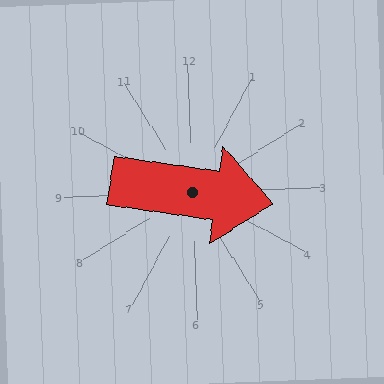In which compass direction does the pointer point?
East.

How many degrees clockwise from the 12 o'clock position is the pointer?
Approximately 100 degrees.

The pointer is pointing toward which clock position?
Roughly 3 o'clock.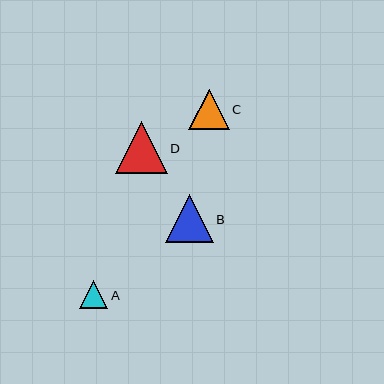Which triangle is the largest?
Triangle D is the largest with a size of approximately 51 pixels.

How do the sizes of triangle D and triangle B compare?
Triangle D and triangle B are approximately the same size.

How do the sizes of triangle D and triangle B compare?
Triangle D and triangle B are approximately the same size.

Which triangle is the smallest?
Triangle A is the smallest with a size of approximately 28 pixels.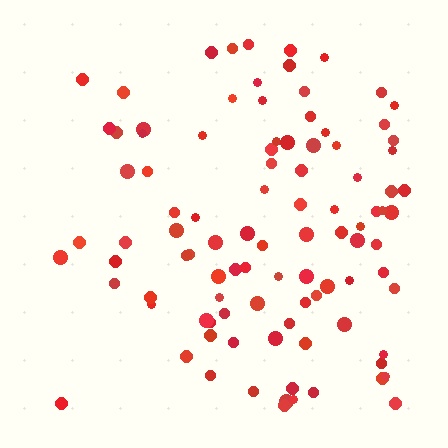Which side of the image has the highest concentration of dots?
The right.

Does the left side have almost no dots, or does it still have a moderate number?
Still a moderate number, just noticeably fewer than the right.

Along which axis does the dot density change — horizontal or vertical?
Horizontal.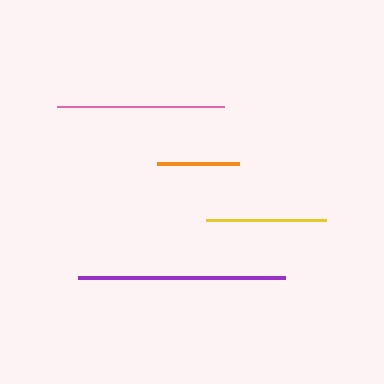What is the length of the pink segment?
The pink segment is approximately 167 pixels long.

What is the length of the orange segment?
The orange segment is approximately 82 pixels long.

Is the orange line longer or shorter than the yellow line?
The yellow line is longer than the orange line.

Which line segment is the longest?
The purple line is the longest at approximately 207 pixels.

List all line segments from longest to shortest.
From longest to shortest: purple, pink, yellow, orange.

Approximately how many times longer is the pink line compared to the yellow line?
The pink line is approximately 1.4 times the length of the yellow line.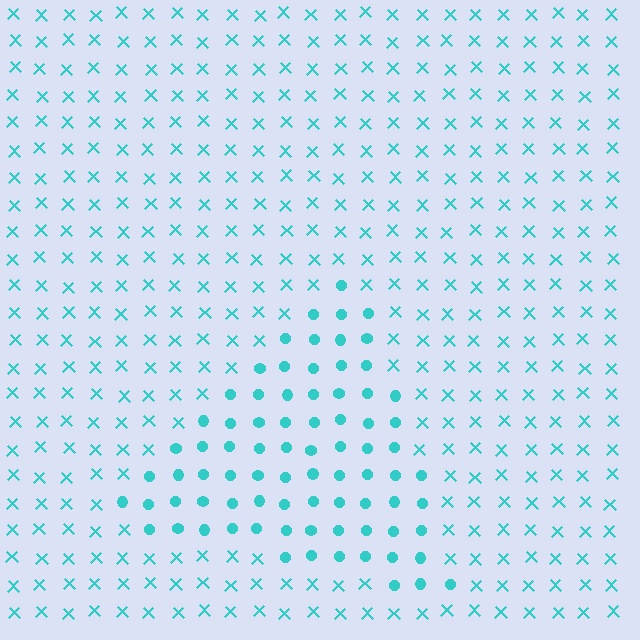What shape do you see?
I see a triangle.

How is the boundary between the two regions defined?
The boundary is defined by a change in element shape: circles inside vs. X marks outside. All elements share the same color and spacing.